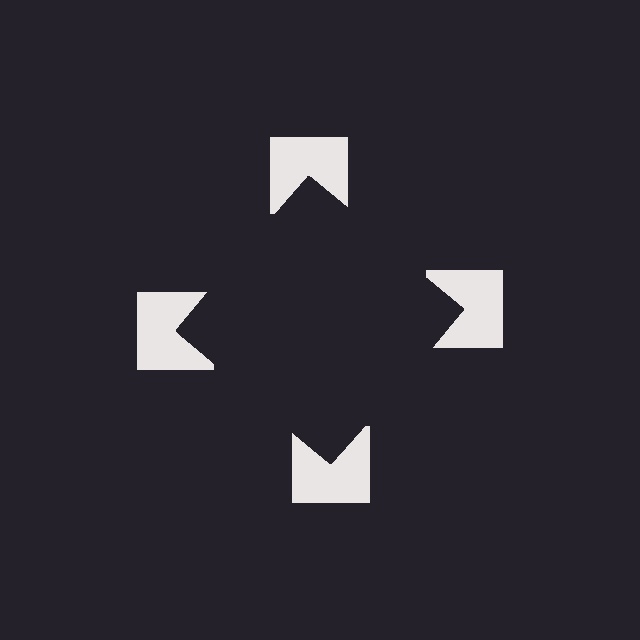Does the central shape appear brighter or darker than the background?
It typically appears slightly darker than the background, even though no actual brightness change is drawn.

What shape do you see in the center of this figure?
An illusory square — its edges are inferred from the aligned wedge cuts in the notched squares, not physically drawn.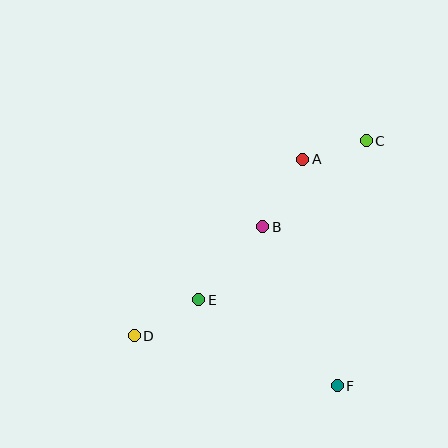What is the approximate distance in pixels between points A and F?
The distance between A and F is approximately 229 pixels.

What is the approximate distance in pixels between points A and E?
The distance between A and E is approximately 175 pixels.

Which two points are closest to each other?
Points A and C are closest to each other.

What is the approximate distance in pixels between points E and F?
The distance between E and F is approximately 163 pixels.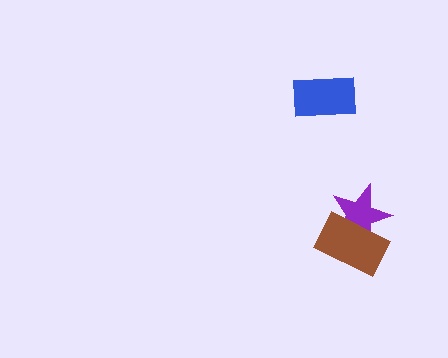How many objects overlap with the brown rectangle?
1 object overlaps with the brown rectangle.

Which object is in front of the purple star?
The brown rectangle is in front of the purple star.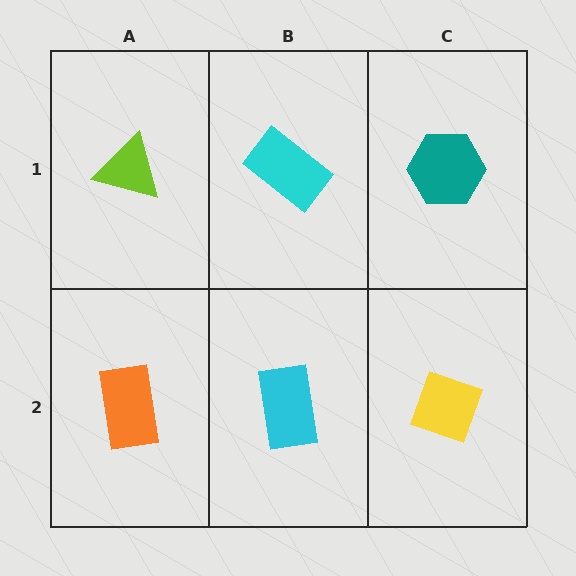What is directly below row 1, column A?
An orange rectangle.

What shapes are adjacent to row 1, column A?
An orange rectangle (row 2, column A), a cyan rectangle (row 1, column B).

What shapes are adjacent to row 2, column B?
A cyan rectangle (row 1, column B), an orange rectangle (row 2, column A), a yellow diamond (row 2, column C).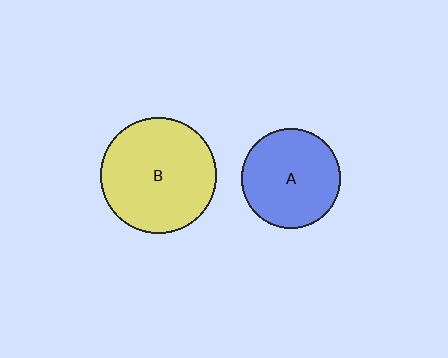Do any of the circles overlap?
No, none of the circles overlap.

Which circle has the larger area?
Circle B (yellow).